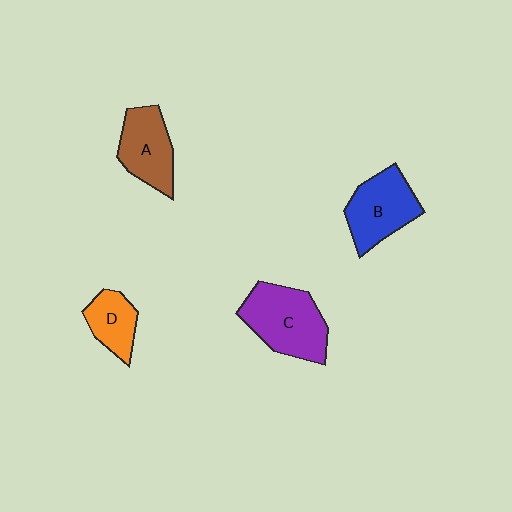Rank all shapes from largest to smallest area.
From largest to smallest: C (purple), B (blue), A (brown), D (orange).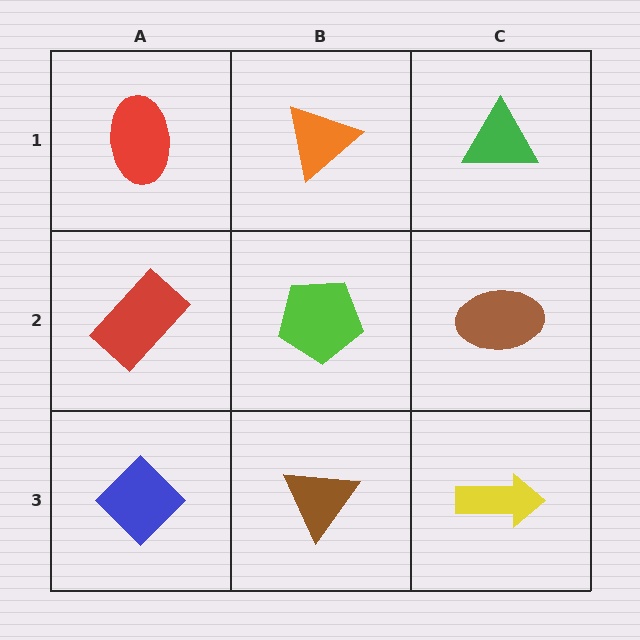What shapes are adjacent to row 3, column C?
A brown ellipse (row 2, column C), a brown triangle (row 3, column B).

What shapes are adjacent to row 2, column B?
An orange triangle (row 1, column B), a brown triangle (row 3, column B), a red rectangle (row 2, column A), a brown ellipse (row 2, column C).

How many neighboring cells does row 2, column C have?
3.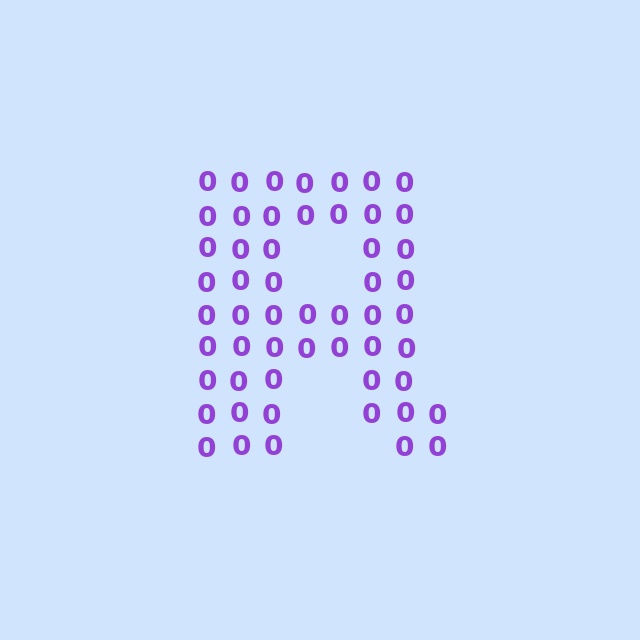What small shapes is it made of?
It is made of small digit 0's.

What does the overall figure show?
The overall figure shows the letter R.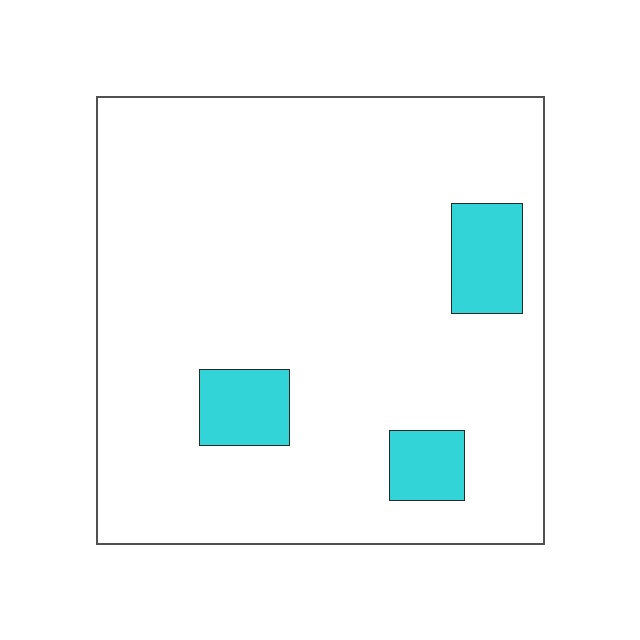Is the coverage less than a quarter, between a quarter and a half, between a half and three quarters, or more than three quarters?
Less than a quarter.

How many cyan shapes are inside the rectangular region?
3.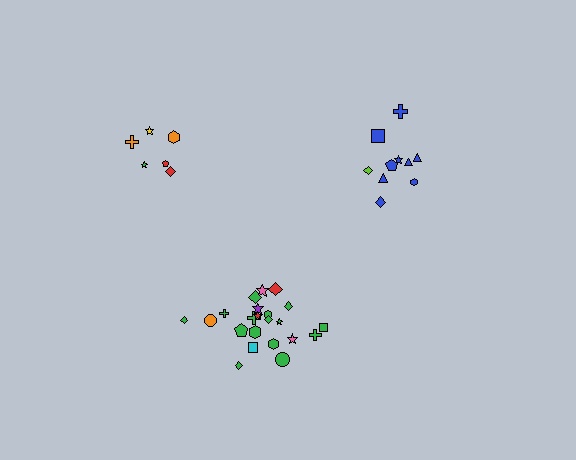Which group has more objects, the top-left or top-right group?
The top-right group.